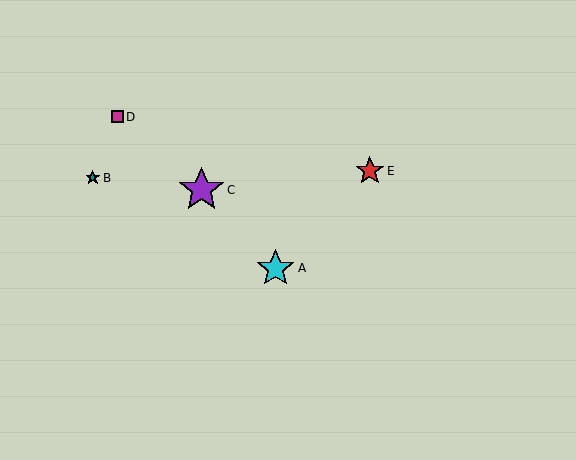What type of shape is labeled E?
Shape E is a red star.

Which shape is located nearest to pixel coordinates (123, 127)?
The magenta square (labeled D) at (117, 117) is nearest to that location.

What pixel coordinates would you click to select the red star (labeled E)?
Click at (370, 171) to select the red star E.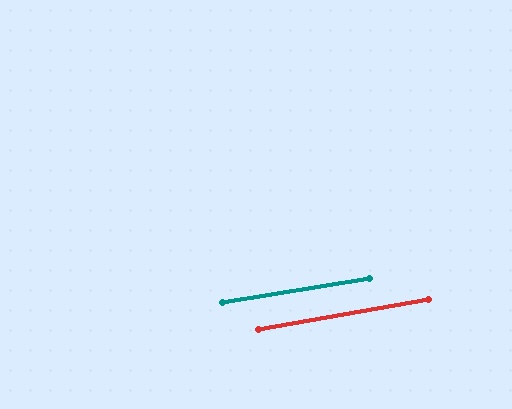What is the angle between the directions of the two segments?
Approximately 1 degree.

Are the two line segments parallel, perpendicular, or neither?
Parallel — their directions differ by only 0.6°.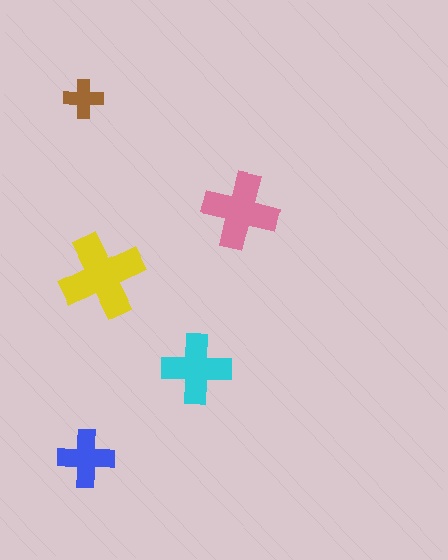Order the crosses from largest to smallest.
the yellow one, the pink one, the cyan one, the blue one, the brown one.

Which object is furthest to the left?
The brown cross is leftmost.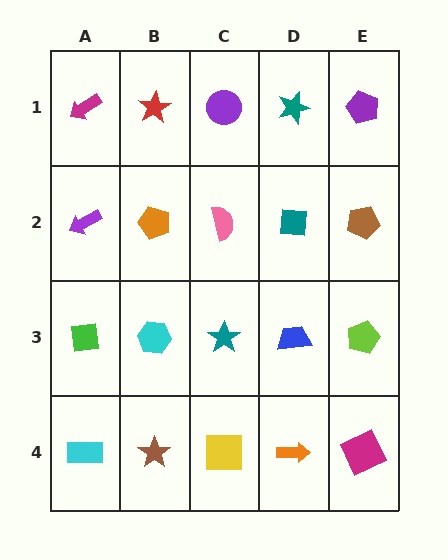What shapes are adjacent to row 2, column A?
A magenta arrow (row 1, column A), a green square (row 3, column A), an orange pentagon (row 2, column B).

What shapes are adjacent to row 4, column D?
A blue trapezoid (row 3, column D), a yellow square (row 4, column C), a magenta square (row 4, column E).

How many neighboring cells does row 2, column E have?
3.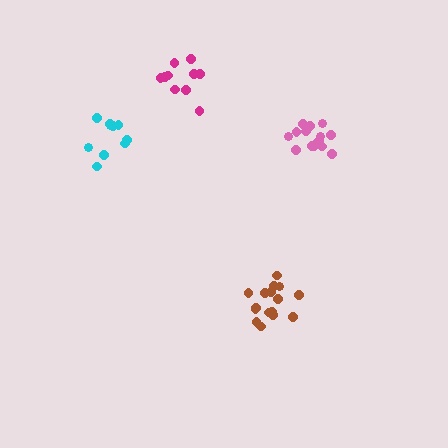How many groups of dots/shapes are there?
There are 4 groups.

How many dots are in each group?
Group 1: 16 dots, Group 2: 10 dots, Group 3: 15 dots, Group 4: 10 dots (51 total).